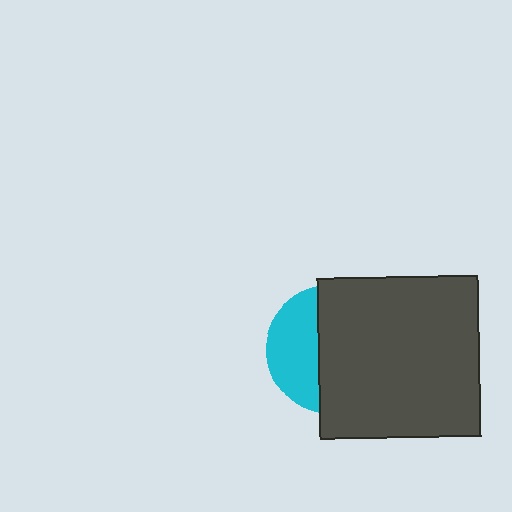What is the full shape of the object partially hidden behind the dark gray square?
The partially hidden object is a cyan circle.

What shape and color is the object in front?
The object in front is a dark gray square.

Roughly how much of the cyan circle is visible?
A small part of it is visible (roughly 37%).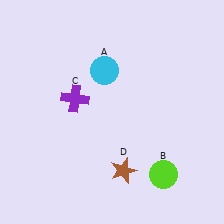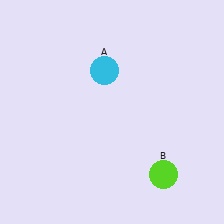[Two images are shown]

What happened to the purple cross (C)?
The purple cross (C) was removed in Image 2. It was in the top-left area of Image 1.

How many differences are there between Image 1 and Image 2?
There are 2 differences between the two images.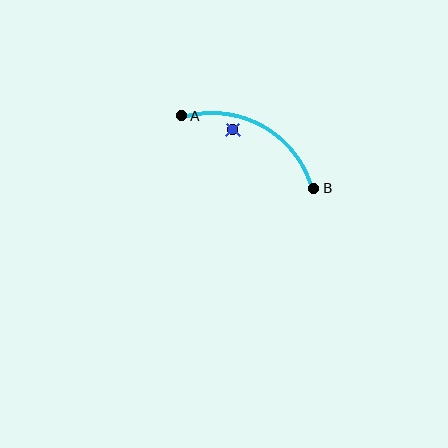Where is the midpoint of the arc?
The arc midpoint is the point on the curve farthest from the straight line joining A and B. It sits above that line.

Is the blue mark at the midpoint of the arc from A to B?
No — the blue mark does not lie on the arc at all. It sits slightly inside the curve.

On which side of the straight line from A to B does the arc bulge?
The arc bulges above the straight line connecting A and B.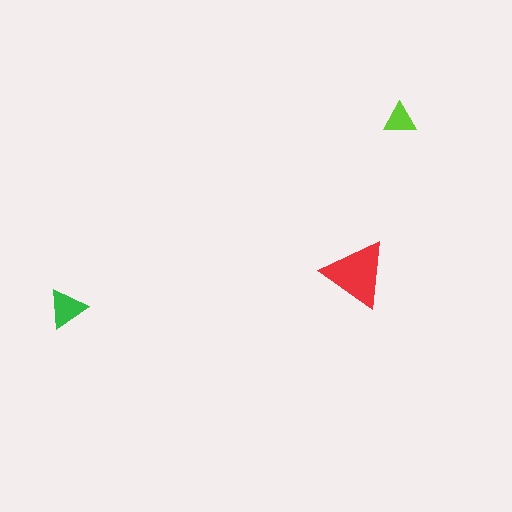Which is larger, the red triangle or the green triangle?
The red one.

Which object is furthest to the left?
The green triangle is leftmost.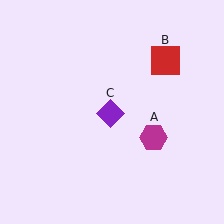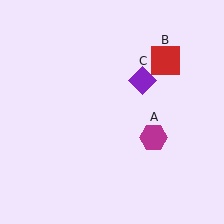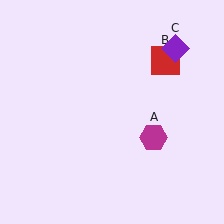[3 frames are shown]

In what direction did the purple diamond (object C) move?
The purple diamond (object C) moved up and to the right.